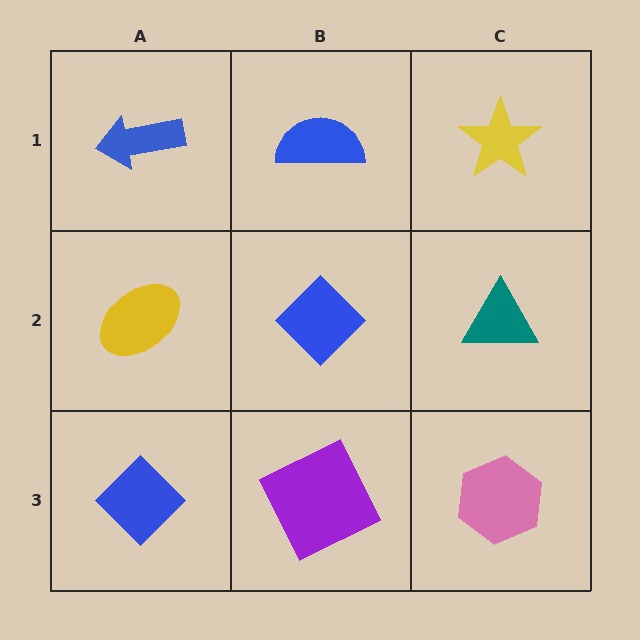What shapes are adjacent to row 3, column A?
A yellow ellipse (row 2, column A), a purple square (row 3, column B).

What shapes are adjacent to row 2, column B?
A blue semicircle (row 1, column B), a purple square (row 3, column B), a yellow ellipse (row 2, column A), a teal triangle (row 2, column C).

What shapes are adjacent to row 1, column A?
A yellow ellipse (row 2, column A), a blue semicircle (row 1, column B).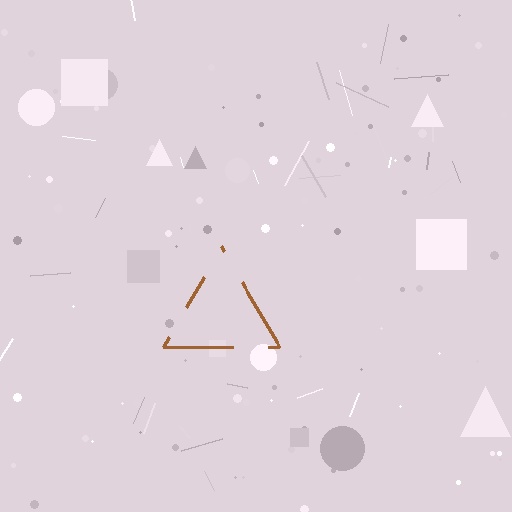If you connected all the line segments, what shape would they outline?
They would outline a triangle.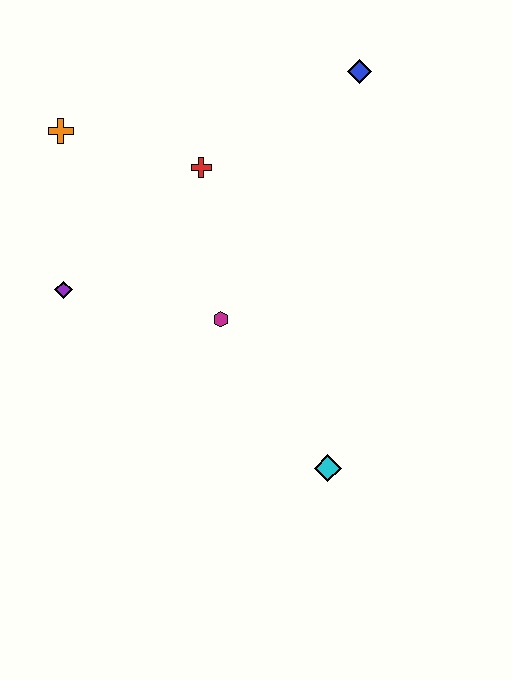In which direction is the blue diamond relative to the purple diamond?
The blue diamond is to the right of the purple diamond.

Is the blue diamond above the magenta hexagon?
Yes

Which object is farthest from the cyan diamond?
The orange cross is farthest from the cyan diamond.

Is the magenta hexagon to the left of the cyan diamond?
Yes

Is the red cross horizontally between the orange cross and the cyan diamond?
Yes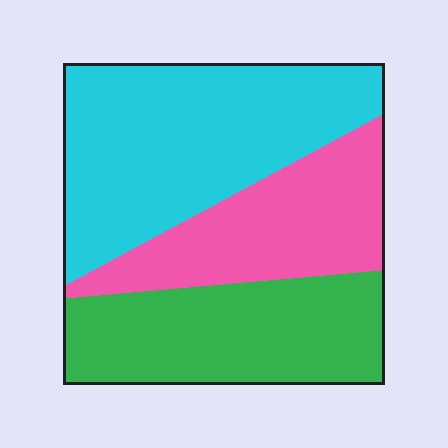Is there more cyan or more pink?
Cyan.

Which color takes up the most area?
Cyan, at roughly 45%.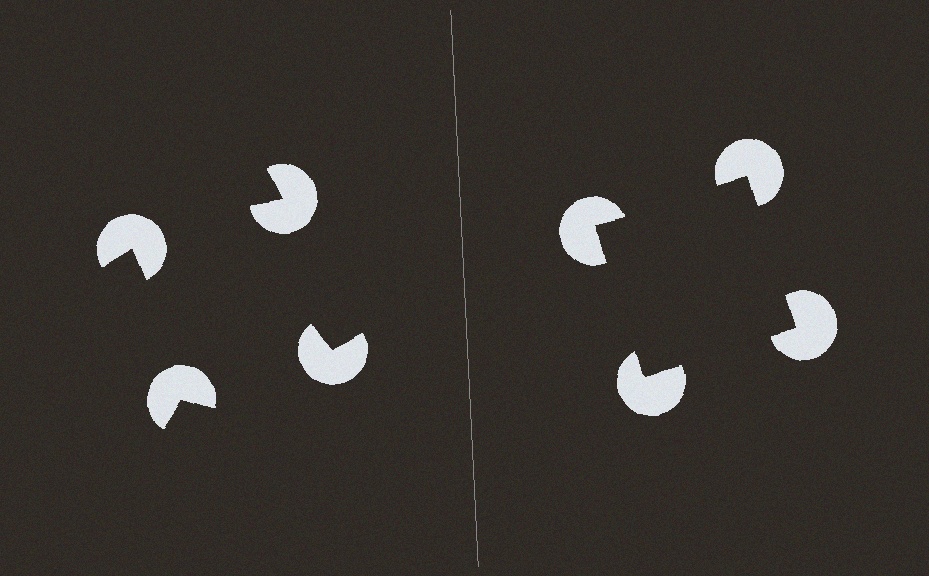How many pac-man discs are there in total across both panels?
8 — 4 on each side.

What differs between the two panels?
The pac-man discs are positioned identically on both sides; only the wedge orientations differ. On the right they align to a square; on the left they are misaligned.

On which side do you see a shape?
An illusory square appears on the right side. On the left side the wedge cuts are rotated, so no coherent shape forms.